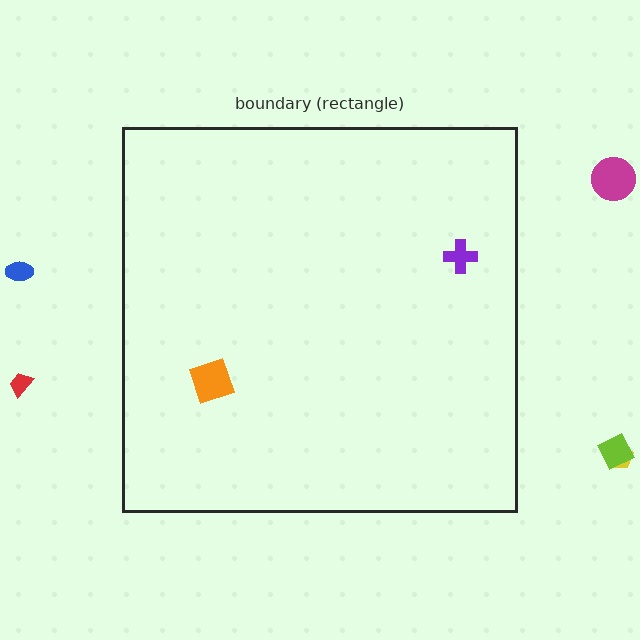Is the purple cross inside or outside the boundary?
Inside.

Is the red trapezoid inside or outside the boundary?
Outside.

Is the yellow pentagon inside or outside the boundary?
Outside.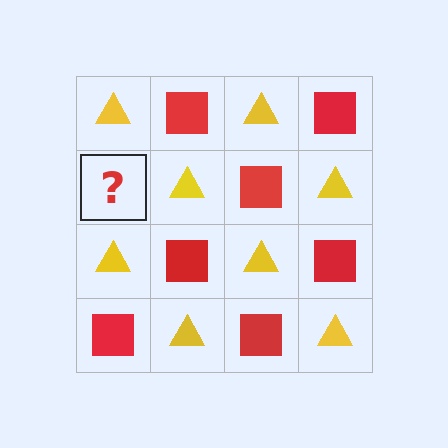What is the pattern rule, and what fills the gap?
The rule is that it alternates yellow triangle and red square in a checkerboard pattern. The gap should be filled with a red square.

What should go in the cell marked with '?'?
The missing cell should contain a red square.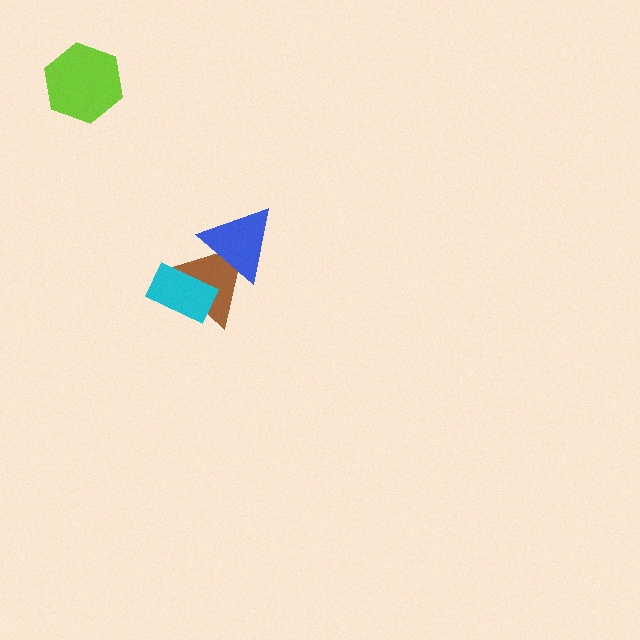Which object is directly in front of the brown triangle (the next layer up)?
The blue triangle is directly in front of the brown triangle.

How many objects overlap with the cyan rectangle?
1 object overlaps with the cyan rectangle.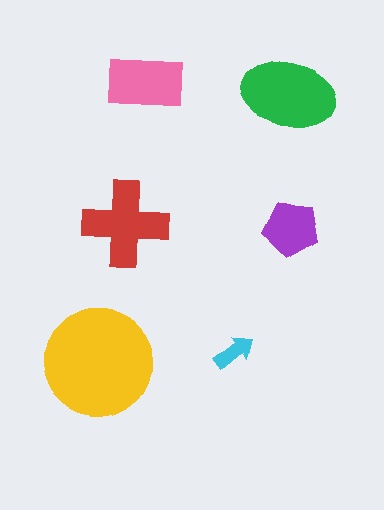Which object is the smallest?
The cyan arrow.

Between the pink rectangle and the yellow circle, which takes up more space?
The yellow circle.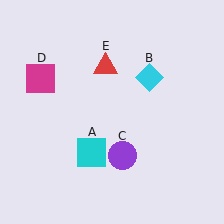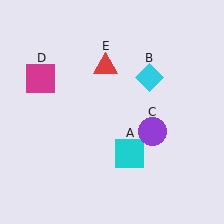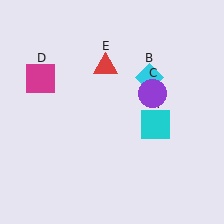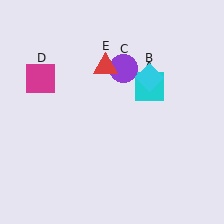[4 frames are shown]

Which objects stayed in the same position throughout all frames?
Cyan diamond (object B) and magenta square (object D) and red triangle (object E) remained stationary.